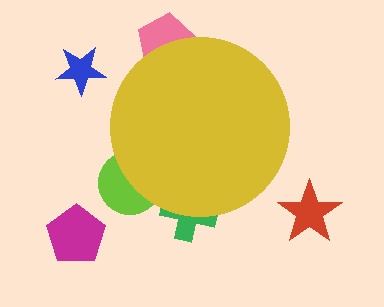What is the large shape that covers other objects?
A yellow circle.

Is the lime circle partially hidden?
Yes, the lime circle is partially hidden behind the yellow circle.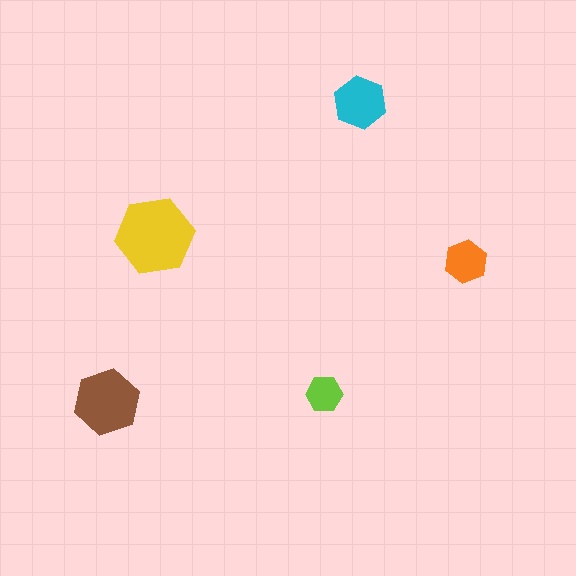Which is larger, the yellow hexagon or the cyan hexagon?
The yellow one.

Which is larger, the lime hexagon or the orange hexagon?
The orange one.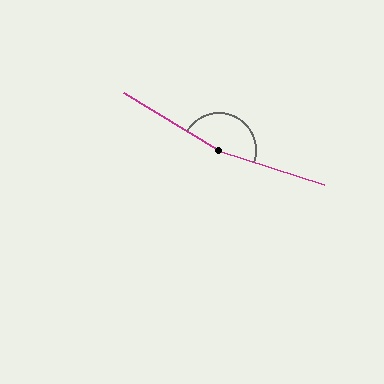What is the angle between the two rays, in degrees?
Approximately 166 degrees.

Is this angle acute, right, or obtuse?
It is obtuse.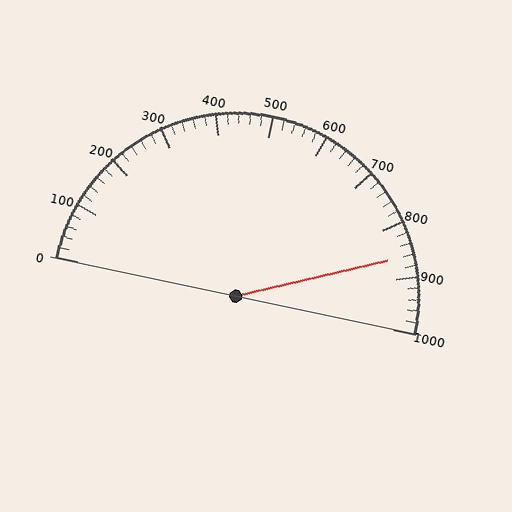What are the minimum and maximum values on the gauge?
The gauge ranges from 0 to 1000.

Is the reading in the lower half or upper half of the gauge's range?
The reading is in the upper half of the range (0 to 1000).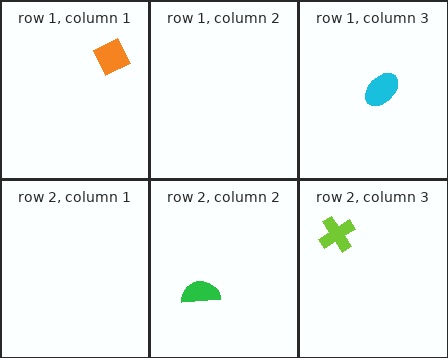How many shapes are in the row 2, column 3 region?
1.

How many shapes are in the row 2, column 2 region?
1.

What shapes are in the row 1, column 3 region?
The cyan ellipse.